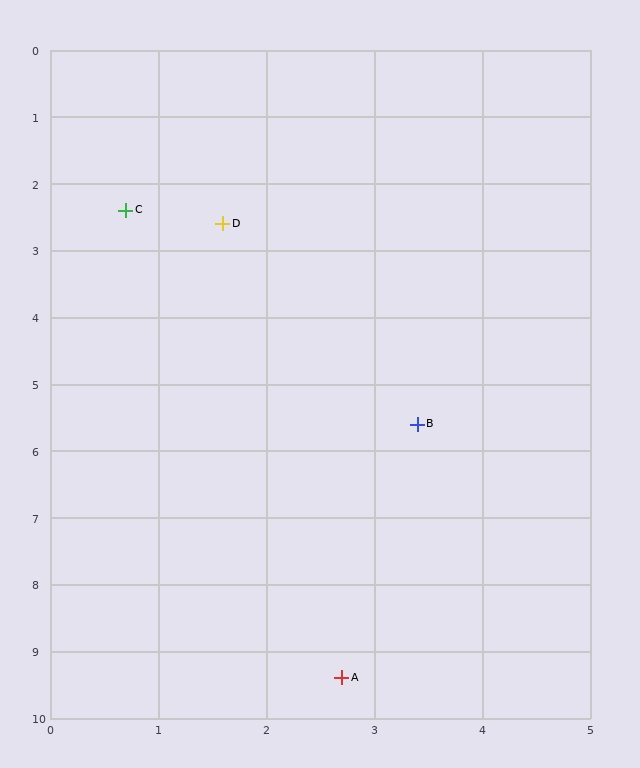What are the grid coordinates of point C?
Point C is at approximately (0.7, 2.4).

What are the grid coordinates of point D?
Point D is at approximately (1.6, 2.6).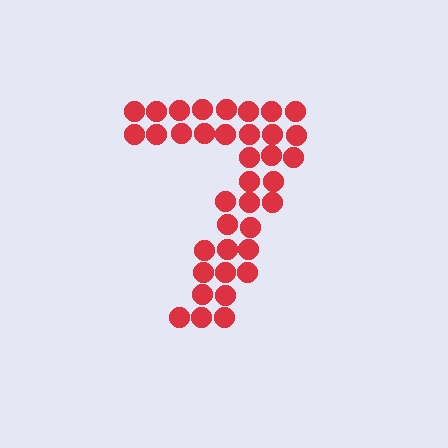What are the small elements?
The small elements are circles.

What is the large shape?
The large shape is the digit 7.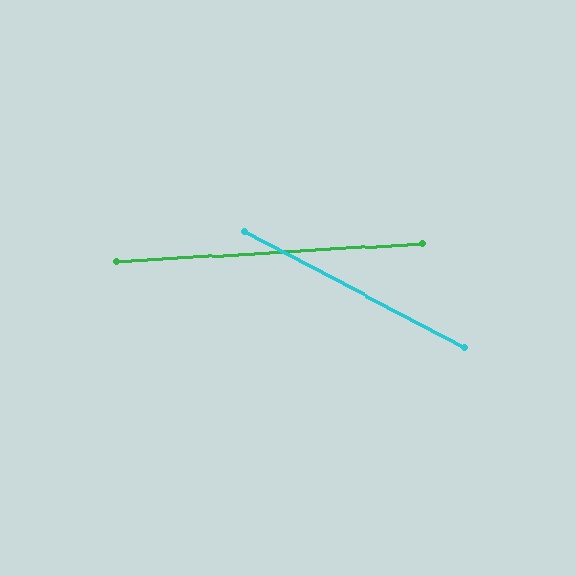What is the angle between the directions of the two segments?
Approximately 31 degrees.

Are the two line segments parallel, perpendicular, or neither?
Neither parallel nor perpendicular — they differ by about 31°.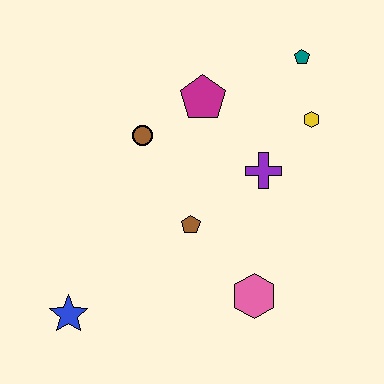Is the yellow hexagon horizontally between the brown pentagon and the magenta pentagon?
No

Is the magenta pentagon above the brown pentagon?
Yes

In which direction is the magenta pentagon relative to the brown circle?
The magenta pentagon is to the right of the brown circle.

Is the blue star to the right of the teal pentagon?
No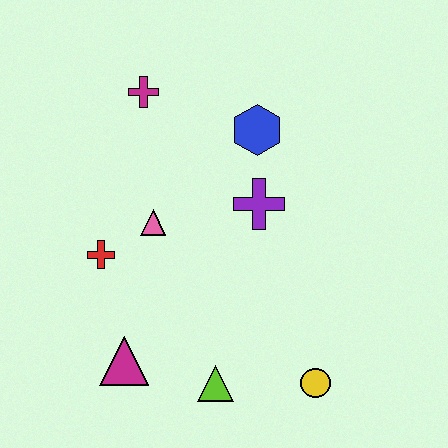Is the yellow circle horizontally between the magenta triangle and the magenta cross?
No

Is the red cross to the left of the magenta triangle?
Yes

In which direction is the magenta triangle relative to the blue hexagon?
The magenta triangle is below the blue hexagon.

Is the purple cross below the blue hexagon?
Yes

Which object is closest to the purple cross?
The blue hexagon is closest to the purple cross.